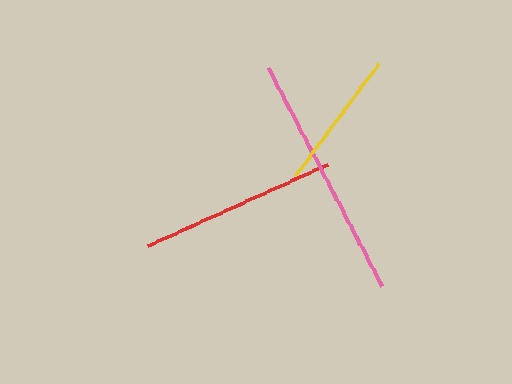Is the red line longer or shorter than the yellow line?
The red line is longer than the yellow line.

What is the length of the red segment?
The red segment is approximately 196 pixels long.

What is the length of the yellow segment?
The yellow segment is approximately 139 pixels long.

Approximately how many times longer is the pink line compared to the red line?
The pink line is approximately 1.3 times the length of the red line.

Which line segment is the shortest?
The yellow line is the shortest at approximately 139 pixels.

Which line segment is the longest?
The pink line is the longest at approximately 245 pixels.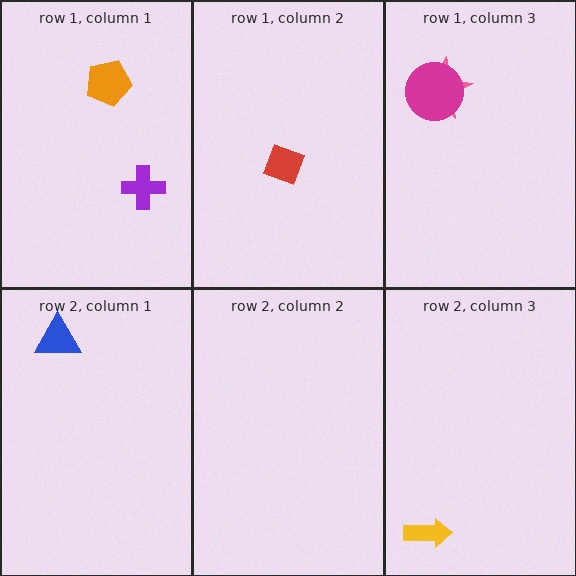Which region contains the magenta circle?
The row 1, column 3 region.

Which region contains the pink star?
The row 1, column 3 region.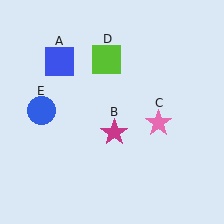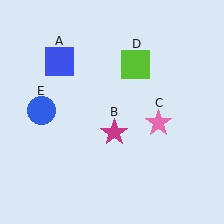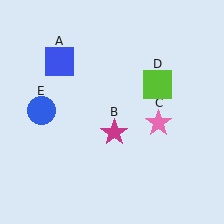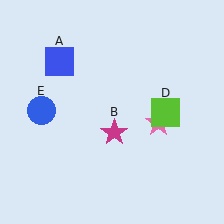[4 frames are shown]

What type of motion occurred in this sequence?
The lime square (object D) rotated clockwise around the center of the scene.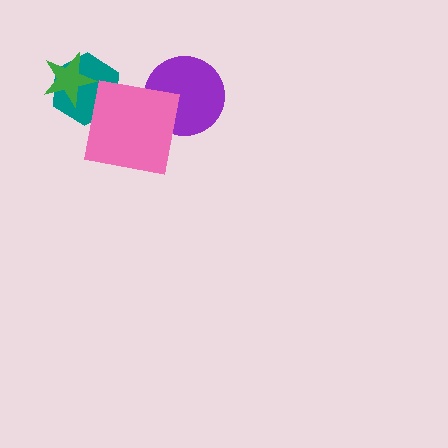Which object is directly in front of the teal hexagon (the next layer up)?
The green star is directly in front of the teal hexagon.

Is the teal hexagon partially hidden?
Yes, it is partially covered by another shape.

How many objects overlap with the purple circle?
1 object overlaps with the purple circle.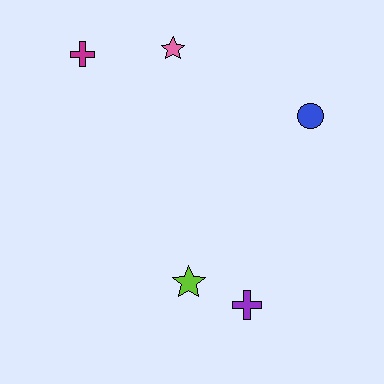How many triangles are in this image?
There are no triangles.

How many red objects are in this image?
There are no red objects.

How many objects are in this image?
There are 5 objects.